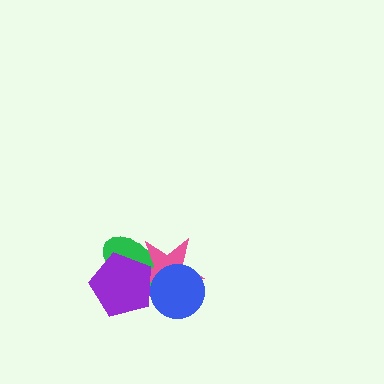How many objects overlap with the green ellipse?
2 objects overlap with the green ellipse.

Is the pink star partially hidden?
Yes, it is partially covered by another shape.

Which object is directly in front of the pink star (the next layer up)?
The purple pentagon is directly in front of the pink star.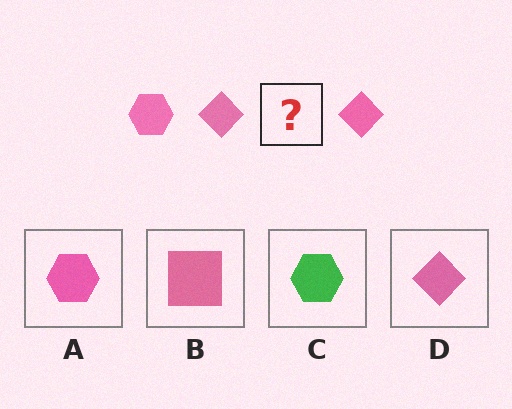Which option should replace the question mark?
Option A.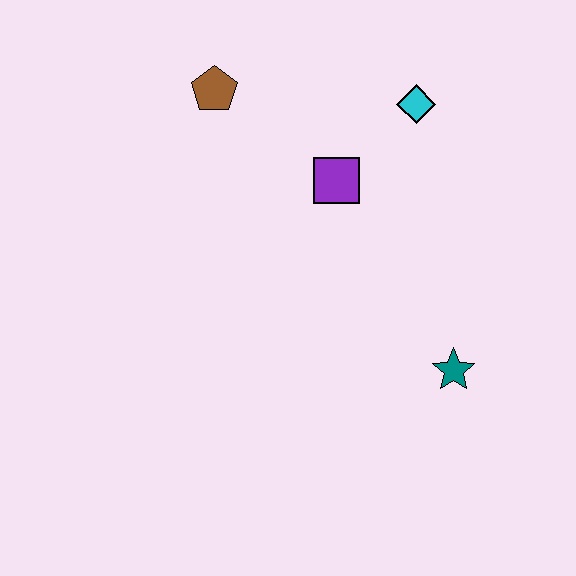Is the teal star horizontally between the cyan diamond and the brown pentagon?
No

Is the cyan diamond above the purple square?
Yes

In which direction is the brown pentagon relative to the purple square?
The brown pentagon is to the left of the purple square.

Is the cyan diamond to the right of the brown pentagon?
Yes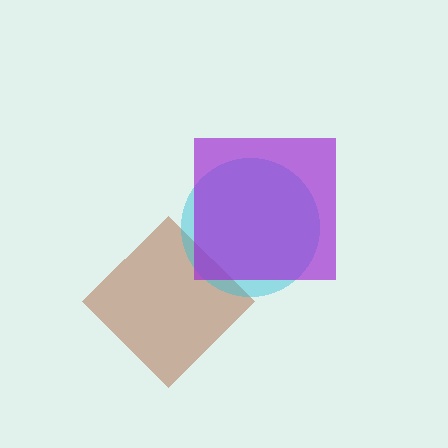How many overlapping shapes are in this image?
There are 3 overlapping shapes in the image.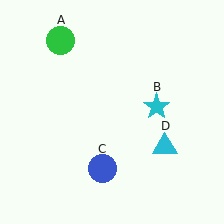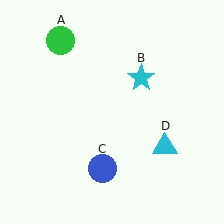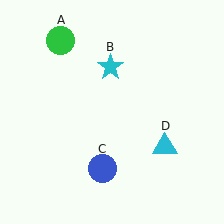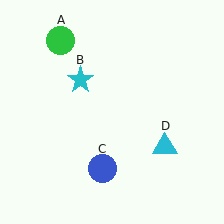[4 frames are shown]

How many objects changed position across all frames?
1 object changed position: cyan star (object B).